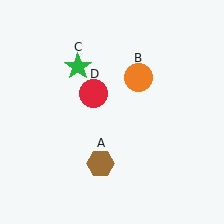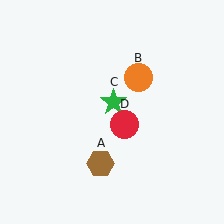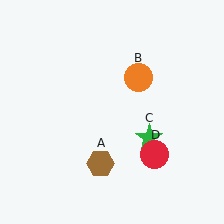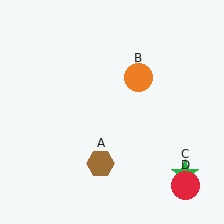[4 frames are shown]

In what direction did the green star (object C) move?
The green star (object C) moved down and to the right.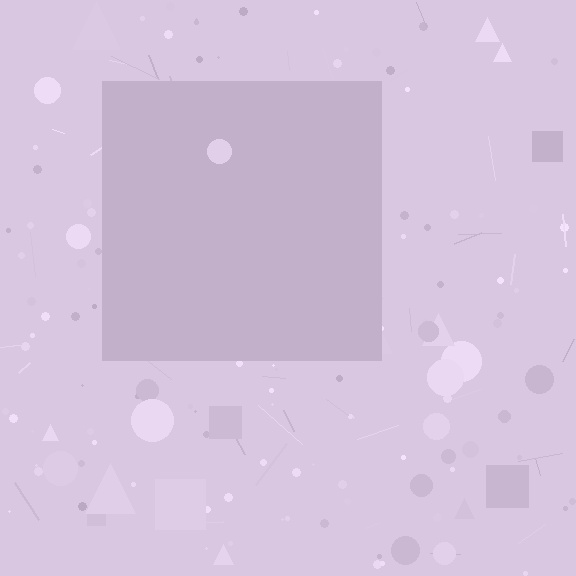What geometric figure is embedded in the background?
A square is embedded in the background.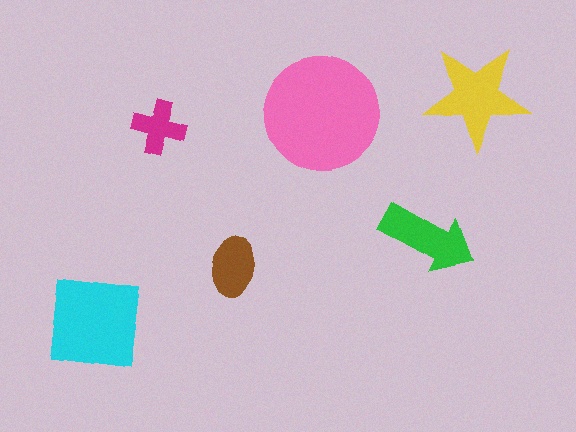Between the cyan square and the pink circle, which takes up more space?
The pink circle.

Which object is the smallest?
The magenta cross.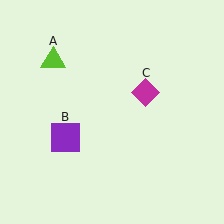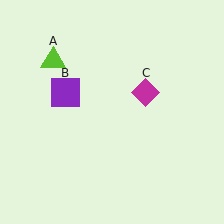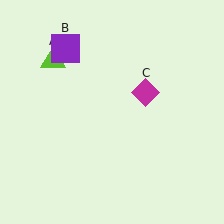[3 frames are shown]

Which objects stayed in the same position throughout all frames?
Lime triangle (object A) and magenta diamond (object C) remained stationary.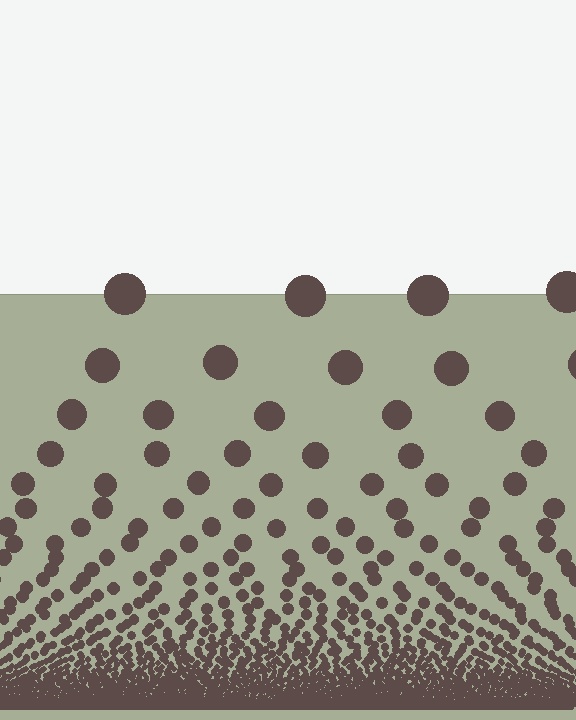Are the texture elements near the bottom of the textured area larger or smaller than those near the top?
Smaller. The gradient is inverted — elements near the bottom are smaller and denser.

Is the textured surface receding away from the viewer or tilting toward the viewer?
The surface appears to tilt toward the viewer. Texture elements get larger and sparser toward the top.